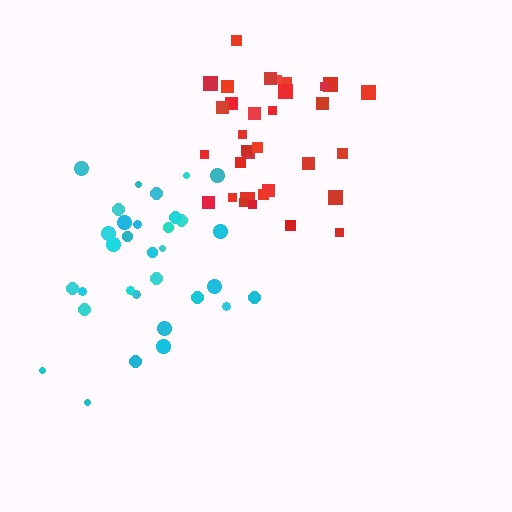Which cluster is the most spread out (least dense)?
Cyan.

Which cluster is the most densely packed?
Red.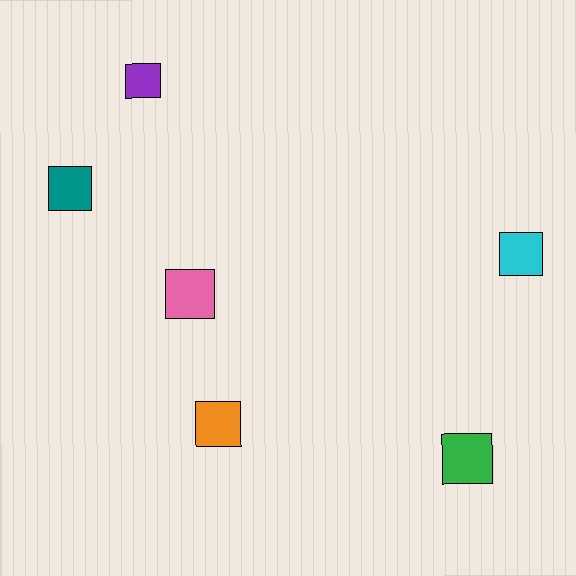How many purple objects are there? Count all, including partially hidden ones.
There is 1 purple object.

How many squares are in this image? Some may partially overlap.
There are 6 squares.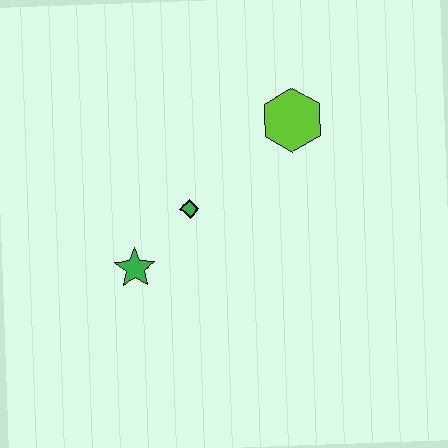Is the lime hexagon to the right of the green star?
Yes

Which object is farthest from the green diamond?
The lime hexagon is farthest from the green diamond.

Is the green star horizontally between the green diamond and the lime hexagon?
No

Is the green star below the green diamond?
Yes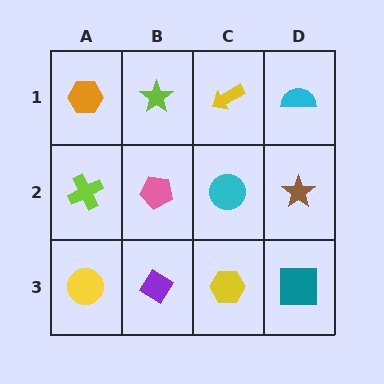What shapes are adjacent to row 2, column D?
A cyan semicircle (row 1, column D), a teal square (row 3, column D), a cyan circle (row 2, column C).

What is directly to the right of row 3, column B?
A yellow hexagon.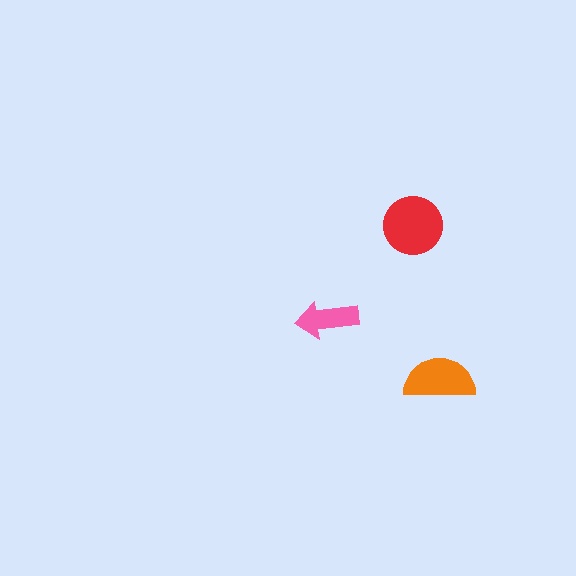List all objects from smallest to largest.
The pink arrow, the orange semicircle, the red circle.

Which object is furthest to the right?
The orange semicircle is rightmost.